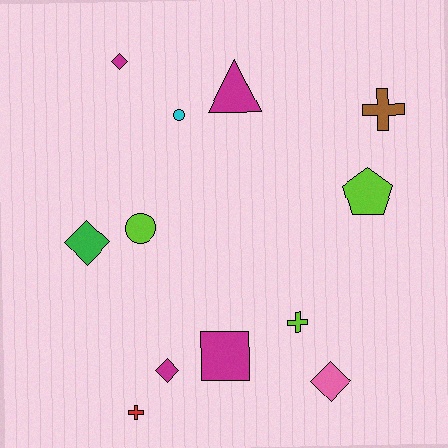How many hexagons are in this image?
There are no hexagons.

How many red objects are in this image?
There is 1 red object.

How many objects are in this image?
There are 12 objects.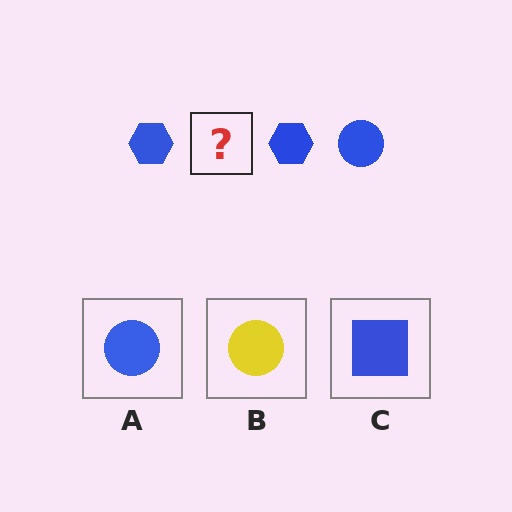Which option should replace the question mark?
Option A.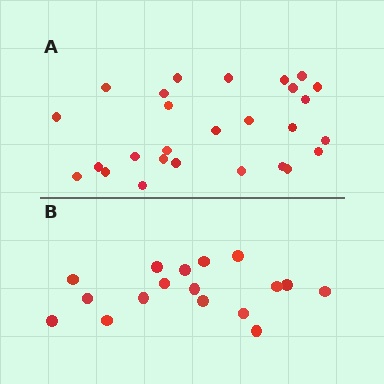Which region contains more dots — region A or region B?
Region A (the top region) has more dots.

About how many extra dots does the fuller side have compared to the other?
Region A has roughly 10 or so more dots than region B.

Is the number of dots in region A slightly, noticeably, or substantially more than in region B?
Region A has substantially more. The ratio is roughly 1.6 to 1.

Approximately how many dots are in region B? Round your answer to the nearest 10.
About 20 dots. (The exact count is 17, which rounds to 20.)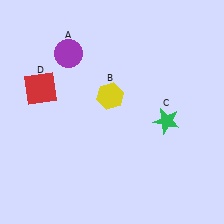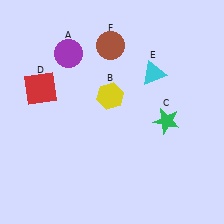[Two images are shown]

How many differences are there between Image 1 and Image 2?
There are 2 differences between the two images.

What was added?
A cyan triangle (E), a brown circle (F) were added in Image 2.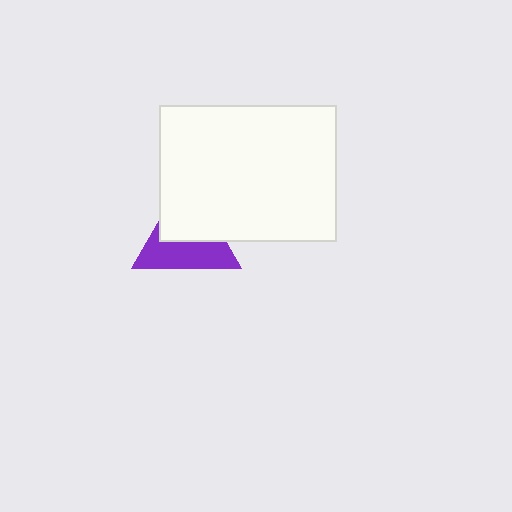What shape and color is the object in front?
The object in front is a white rectangle.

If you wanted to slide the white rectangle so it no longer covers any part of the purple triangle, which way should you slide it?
Slide it toward the upper-right — that is the most direct way to separate the two shapes.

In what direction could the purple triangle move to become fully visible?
The purple triangle could move toward the lower-left. That would shift it out from behind the white rectangle entirely.